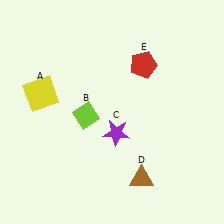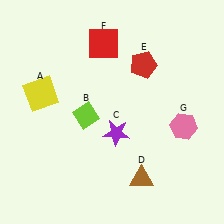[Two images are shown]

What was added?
A red square (F), a pink hexagon (G) were added in Image 2.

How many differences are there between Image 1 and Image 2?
There are 2 differences between the two images.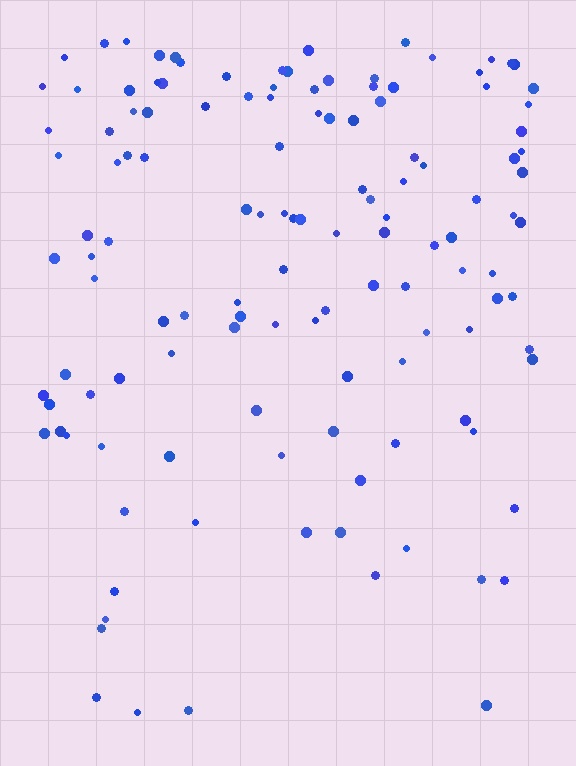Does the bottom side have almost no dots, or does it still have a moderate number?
Still a moderate number, just noticeably fewer than the top.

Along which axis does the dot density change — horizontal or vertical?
Vertical.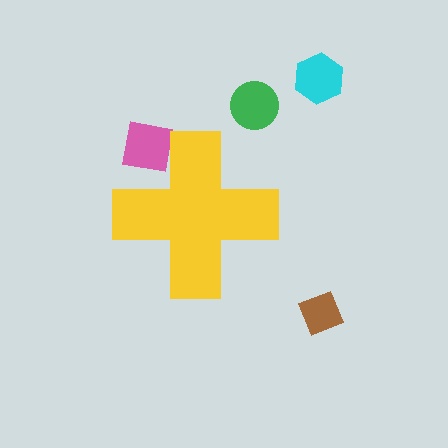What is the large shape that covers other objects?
A yellow cross.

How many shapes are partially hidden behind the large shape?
1 shape is partially hidden.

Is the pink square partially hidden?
Yes, the pink square is partially hidden behind the yellow cross.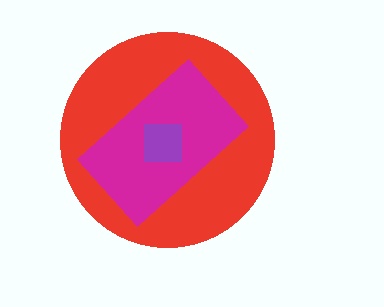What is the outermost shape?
The red circle.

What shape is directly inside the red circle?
The magenta rectangle.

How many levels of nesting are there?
3.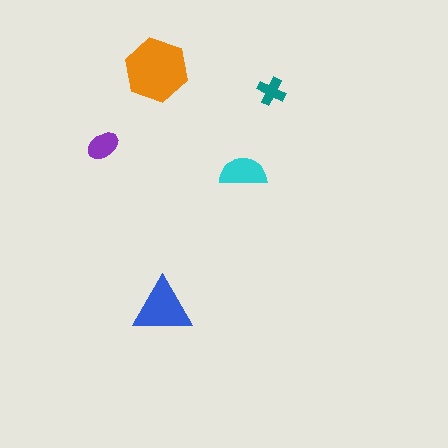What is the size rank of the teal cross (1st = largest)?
5th.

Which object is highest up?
The orange hexagon is topmost.